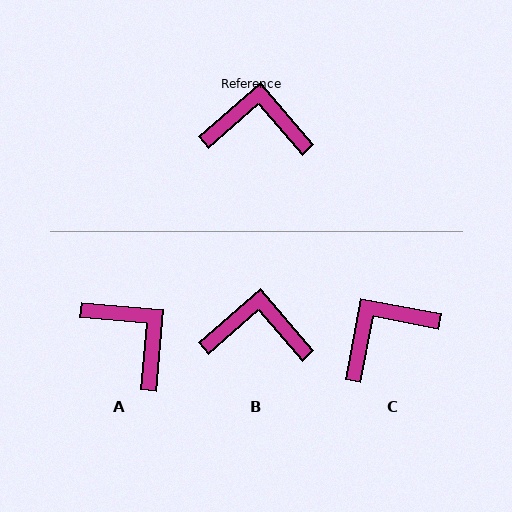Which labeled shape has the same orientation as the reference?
B.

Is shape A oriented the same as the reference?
No, it is off by about 46 degrees.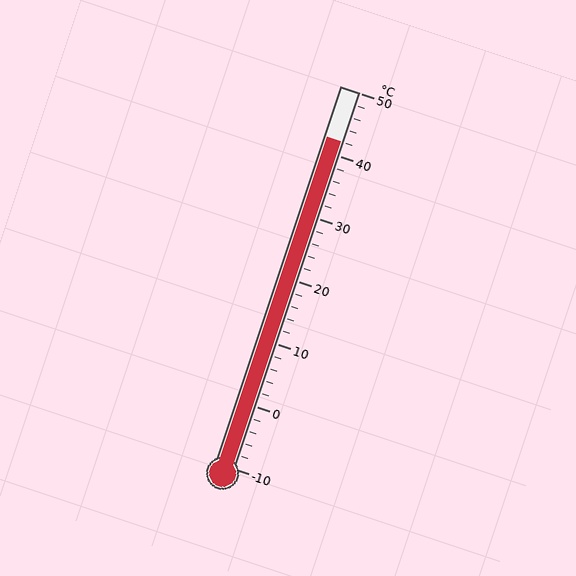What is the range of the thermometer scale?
The thermometer scale ranges from -10°C to 50°C.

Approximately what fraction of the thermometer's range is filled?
The thermometer is filled to approximately 85% of its range.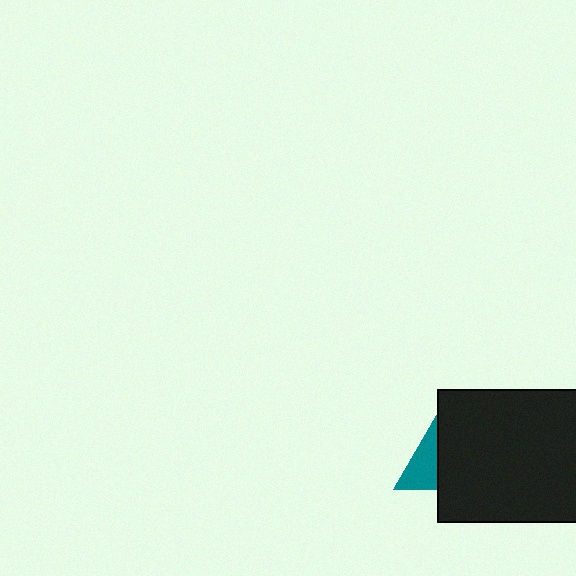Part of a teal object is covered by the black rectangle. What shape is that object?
It is a triangle.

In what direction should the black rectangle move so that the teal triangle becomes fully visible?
The black rectangle should move right. That is the shortest direction to clear the overlap and leave the teal triangle fully visible.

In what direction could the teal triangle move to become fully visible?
The teal triangle could move left. That would shift it out from behind the black rectangle entirely.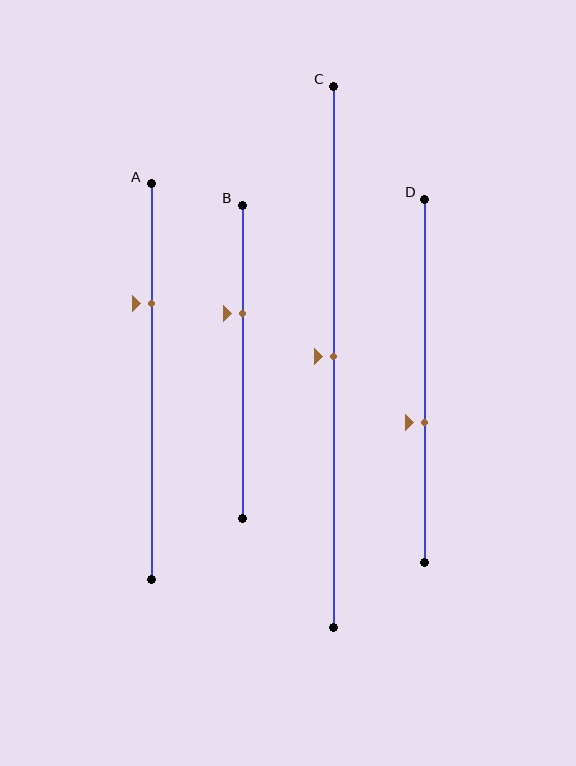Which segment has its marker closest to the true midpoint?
Segment C has its marker closest to the true midpoint.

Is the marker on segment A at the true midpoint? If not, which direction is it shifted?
No, the marker on segment A is shifted upward by about 20% of the segment length.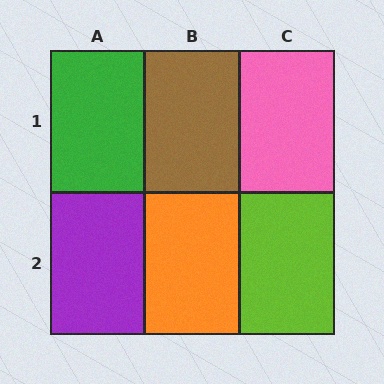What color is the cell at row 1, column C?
Pink.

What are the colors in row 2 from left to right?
Purple, orange, lime.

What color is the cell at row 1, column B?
Brown.